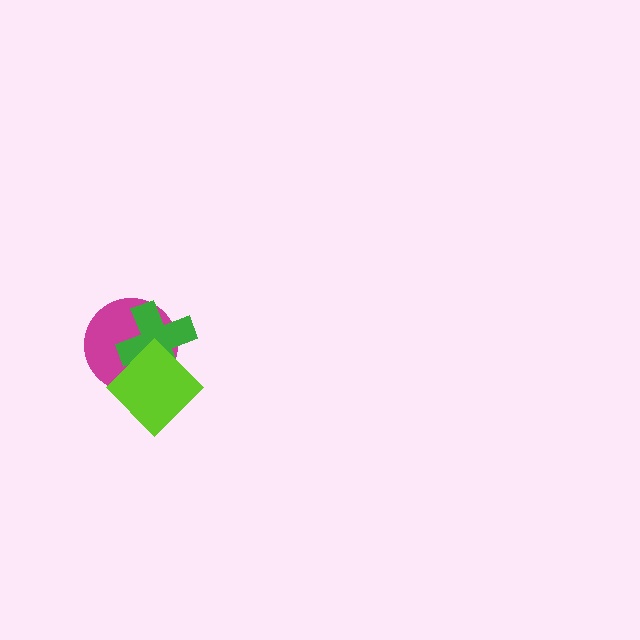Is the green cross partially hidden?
Yes, it is partially covered by another shape.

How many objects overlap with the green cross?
2 objects overlap with the green cross.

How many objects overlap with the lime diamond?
2 objects overlap with the lime diamond.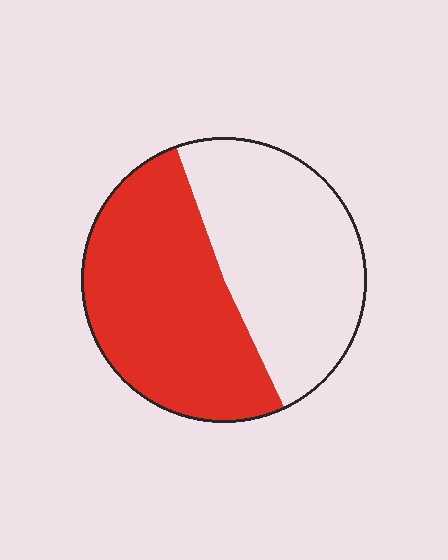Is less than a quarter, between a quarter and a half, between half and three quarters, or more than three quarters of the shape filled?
Between half and three quarters.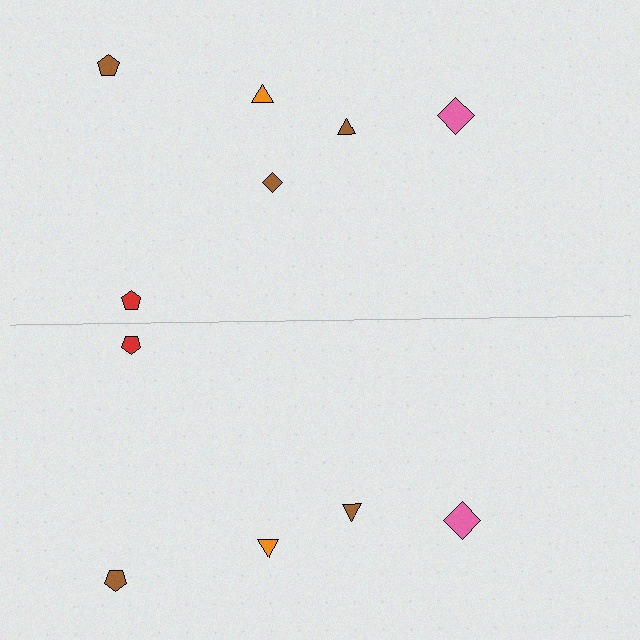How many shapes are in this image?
There are 11 shapes in this image.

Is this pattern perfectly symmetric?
No, the pattern is not perfectly symmetric. A brown diamond is missing from the bottom side.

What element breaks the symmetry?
A brown diamond is missing from the bottom side.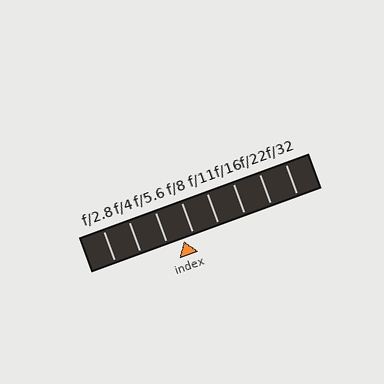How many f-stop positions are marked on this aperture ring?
There are 8 f-stop positions marked.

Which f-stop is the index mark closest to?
The index mark is closest to f/8.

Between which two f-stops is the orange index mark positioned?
The index mark is between f/5.6 and f/8.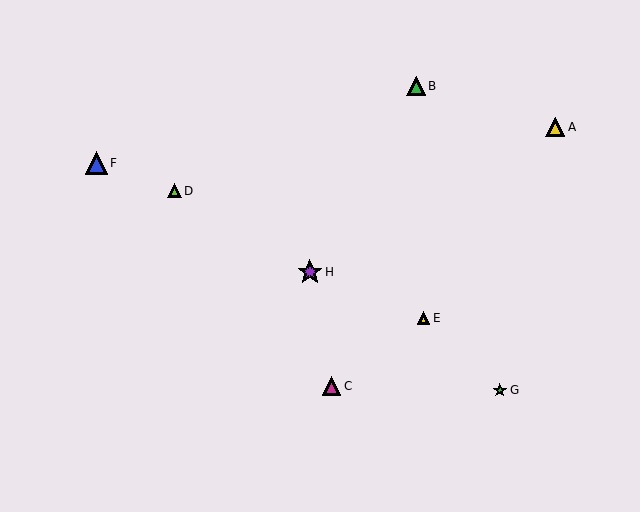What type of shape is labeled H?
Shape H is a purple star.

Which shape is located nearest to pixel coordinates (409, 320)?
The yellow triangle (labeled E) at (423, 318) is nearest to that location.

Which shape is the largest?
The purple star (labeled H) is the largest.